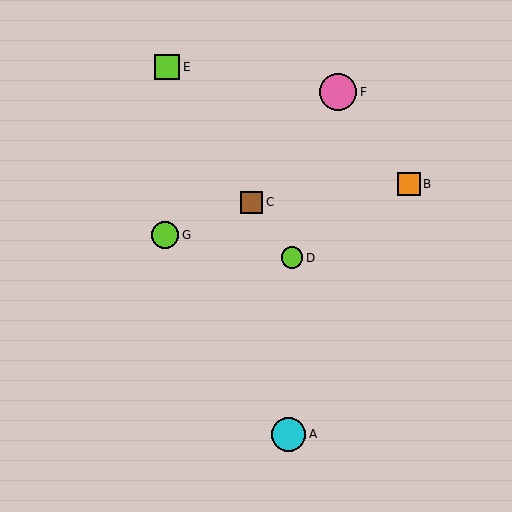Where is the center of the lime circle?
The center of the lime circle is at (165, 235).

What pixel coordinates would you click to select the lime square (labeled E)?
Click at (167, 67) to select the lime square E.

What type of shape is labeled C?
Shape C is a brown square.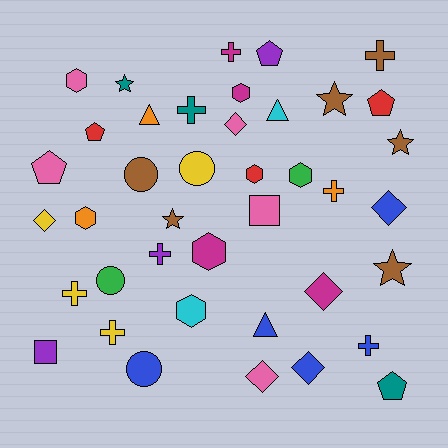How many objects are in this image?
There are 40 objects.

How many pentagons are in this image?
There are 5 pentagons.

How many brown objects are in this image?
There are 6 brown objects.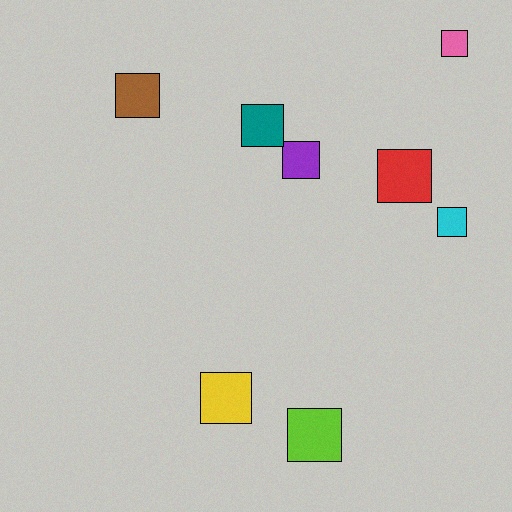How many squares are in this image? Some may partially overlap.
There are 8 squares.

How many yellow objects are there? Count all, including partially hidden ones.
There is 1 yellow object.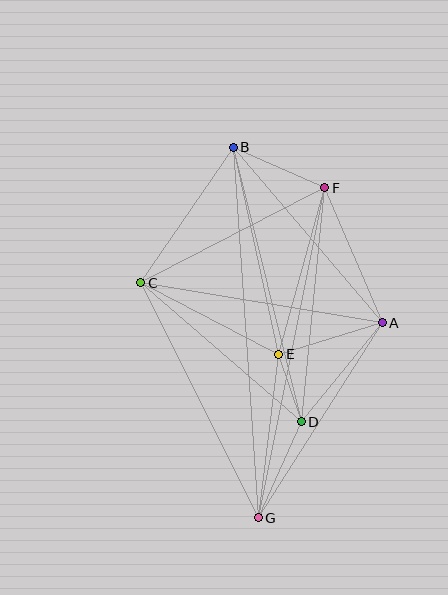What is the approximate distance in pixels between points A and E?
The distance between A and E is approximately 108 pixels.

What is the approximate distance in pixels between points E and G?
The distance between E and G is approximately 165 pixels.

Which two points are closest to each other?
Points D and E are closest to each other.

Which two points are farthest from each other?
Points B and G are farthest from each other.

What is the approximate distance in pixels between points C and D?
The distance between C and D is approximately 212 pixels.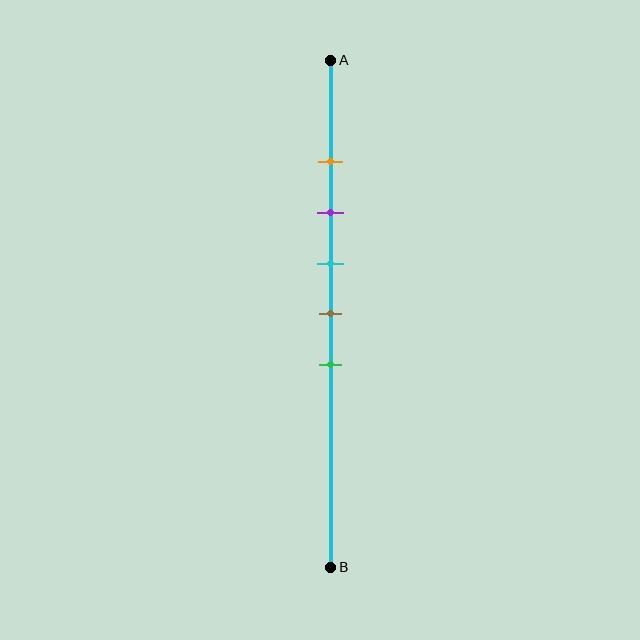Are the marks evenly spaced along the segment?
Yes, the marks are approximately evenly spaced.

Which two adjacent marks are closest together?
The orange and purple marks are the closest adjacent pair.